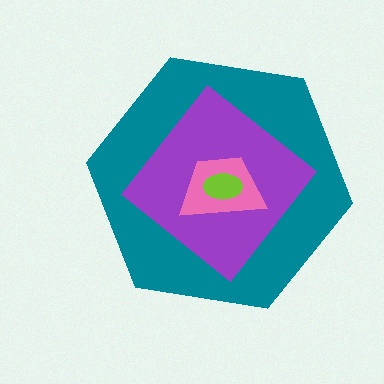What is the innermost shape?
The lime ellipse.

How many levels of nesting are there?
4.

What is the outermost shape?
The teal hexagon.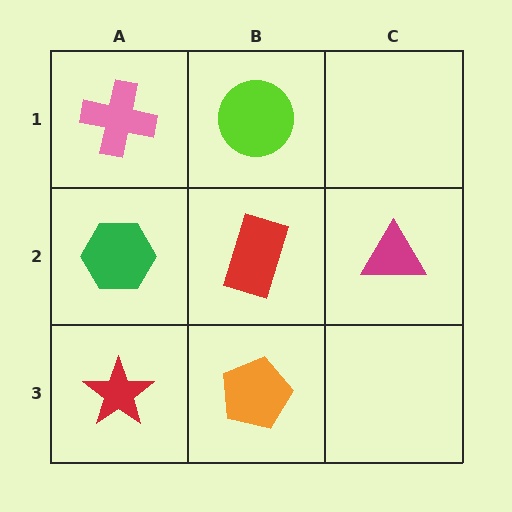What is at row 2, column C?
A magenta triangle.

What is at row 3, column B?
An orange pentagon.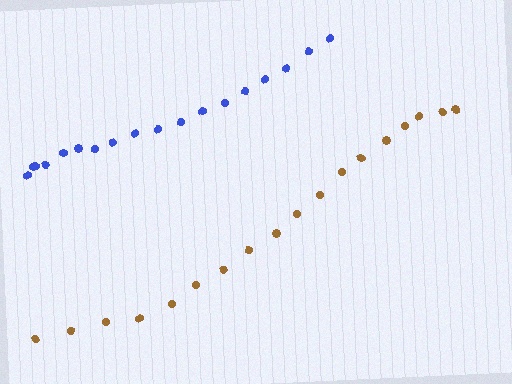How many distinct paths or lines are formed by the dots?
There are 2 distinct paths.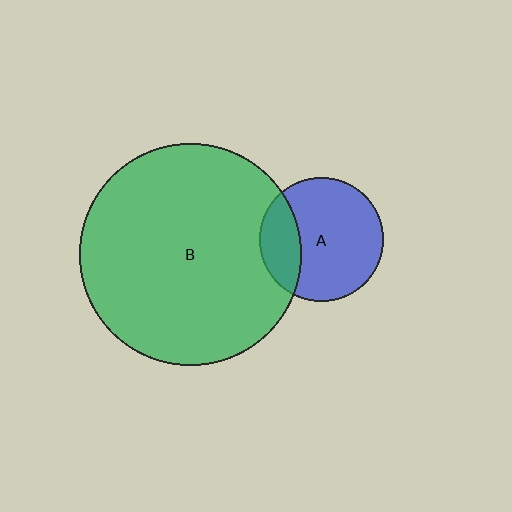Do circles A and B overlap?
Yes.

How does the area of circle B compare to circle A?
Approximately 3.2 times.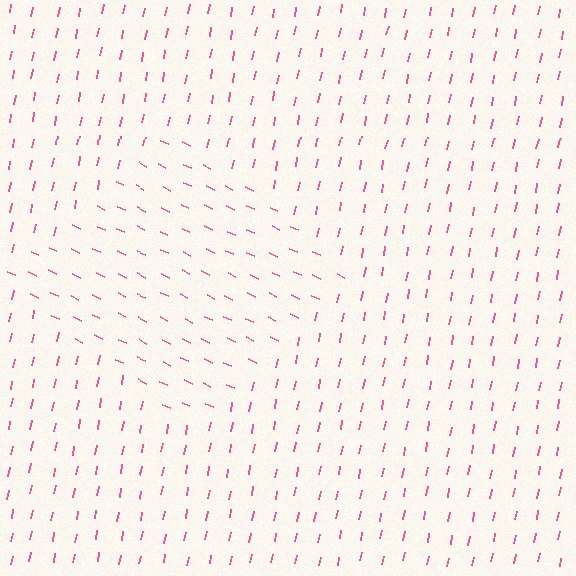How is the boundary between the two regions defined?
The boundary is defined purely by a change in line orientation (approximately 76 degrees difference). All lines are the same color and thickness.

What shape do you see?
I see a diamond.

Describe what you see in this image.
The image is filled with small pink line segments. A diamond region in the image has lines oriented differently from the surrounding lines, creating a visible texture boundary.